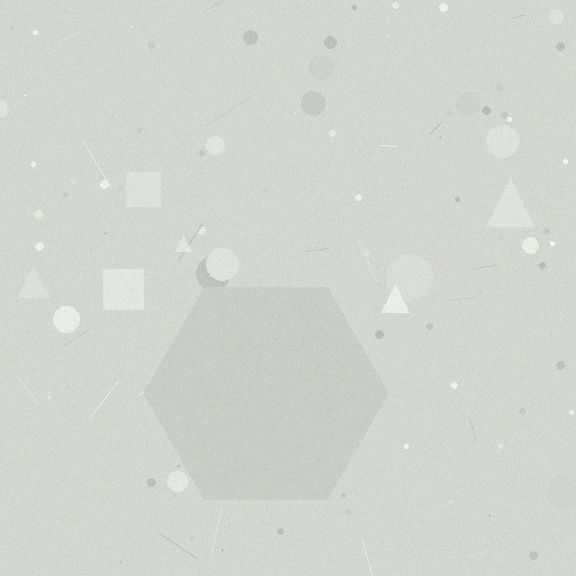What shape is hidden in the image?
A hexagon is hidden in the image.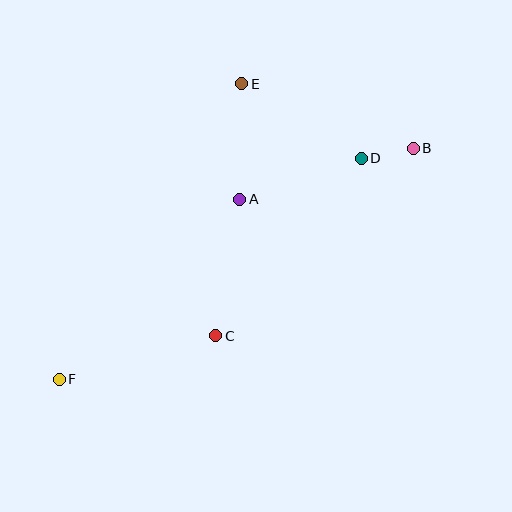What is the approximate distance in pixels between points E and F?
The distance between E and F is approximately 347 pixels.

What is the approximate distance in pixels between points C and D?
The distance between C and D is approximately 230 pixels.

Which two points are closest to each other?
Points B and D are closest to each other.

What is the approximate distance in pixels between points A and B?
The distance between A and B is approximately 181 pixels.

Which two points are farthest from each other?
Points B and F are farthest from each other.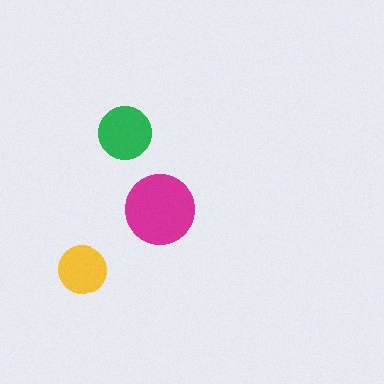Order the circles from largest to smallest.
the magenta one, the green one, the yellow one.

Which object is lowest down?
The yellow circle is bottommost.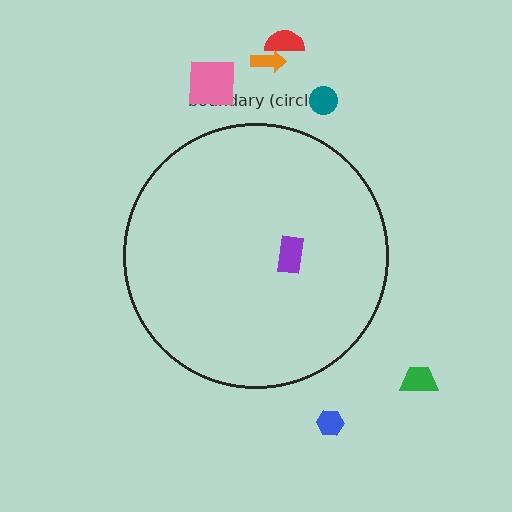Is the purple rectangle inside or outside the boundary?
Inside.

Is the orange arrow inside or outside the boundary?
Outside.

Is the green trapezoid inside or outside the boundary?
Outside.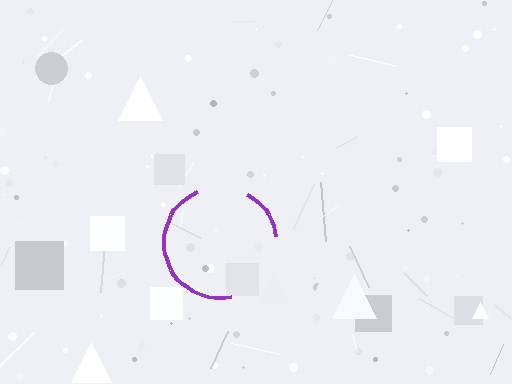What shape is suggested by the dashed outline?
The dashed outline suggests a circle.